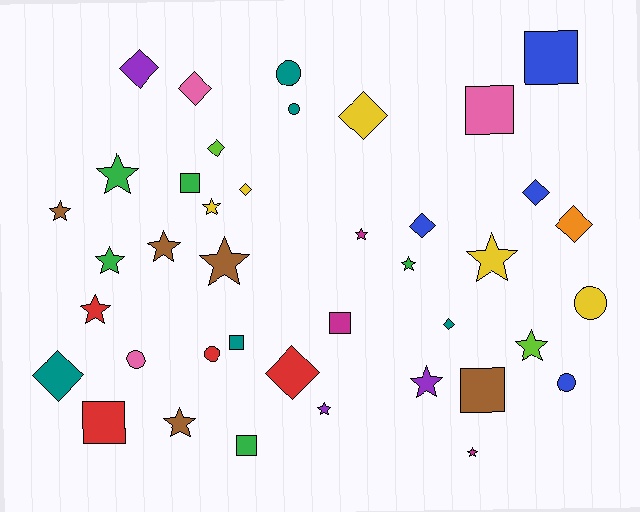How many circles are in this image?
There are 6 circles.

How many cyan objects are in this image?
There are no cyan objects.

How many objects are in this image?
There are 40 objects.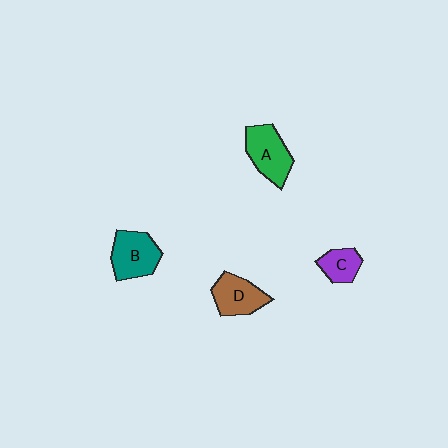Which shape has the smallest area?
Shape C (purple).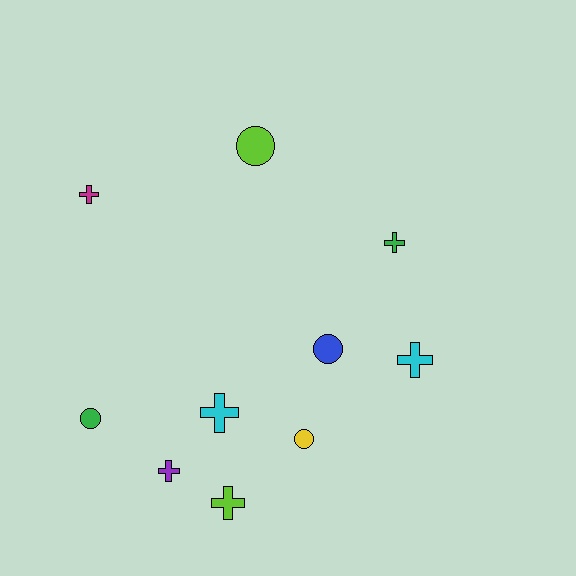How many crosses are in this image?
There are 6 crosses.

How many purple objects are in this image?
There is 1 purple object.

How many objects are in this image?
There are 10 objects.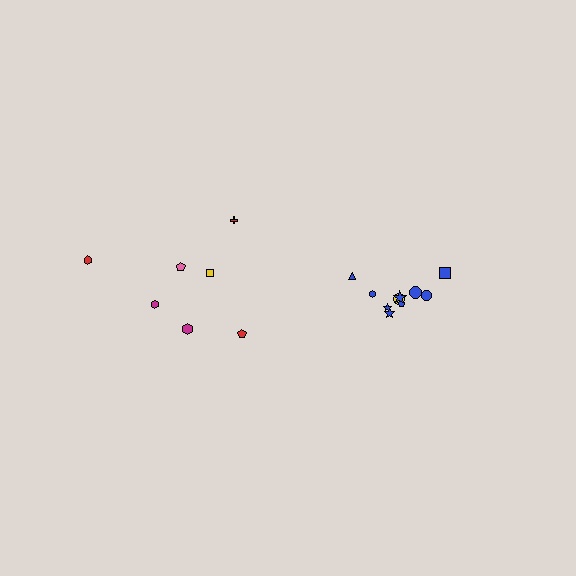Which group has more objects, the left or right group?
The right group.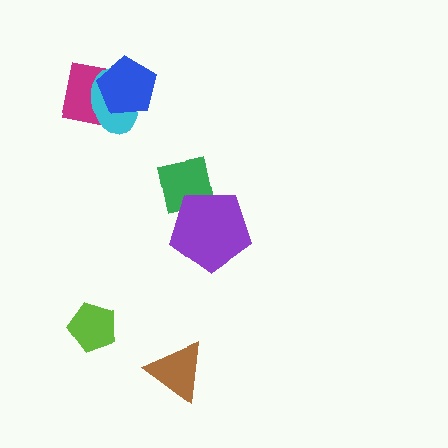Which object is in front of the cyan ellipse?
The blue pentagon is in front of the cyan ellipse.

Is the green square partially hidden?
Yes, it is partially covered by another shape.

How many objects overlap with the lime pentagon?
0 objects overlap with the lime pentagon.